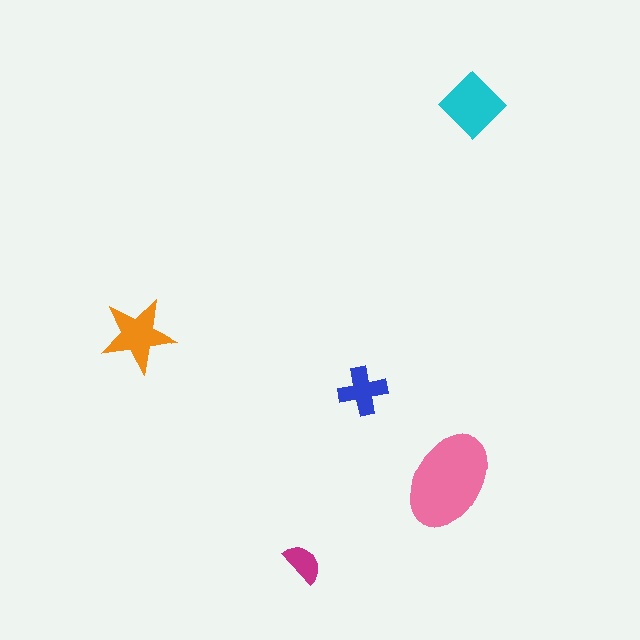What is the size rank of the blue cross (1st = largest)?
4th.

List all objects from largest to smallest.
The pink ellipse, the cyan diamond, the orange star, the blue cross, the magenta semicircle.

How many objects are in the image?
There are 5 objects in the image.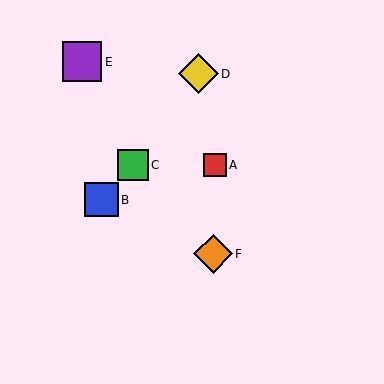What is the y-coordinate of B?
Object B is at y≈200.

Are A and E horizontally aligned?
No, A is at y≈165 and E is at y≈62.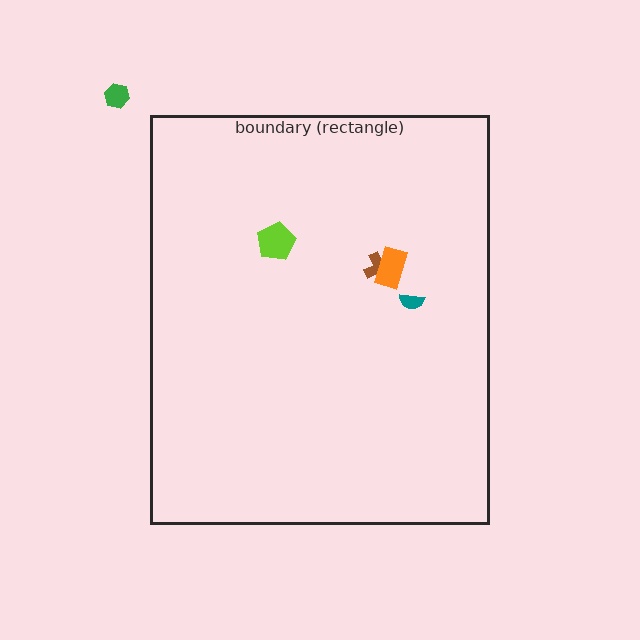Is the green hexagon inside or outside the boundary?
Outside.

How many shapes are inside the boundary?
4 inside, 1 outside.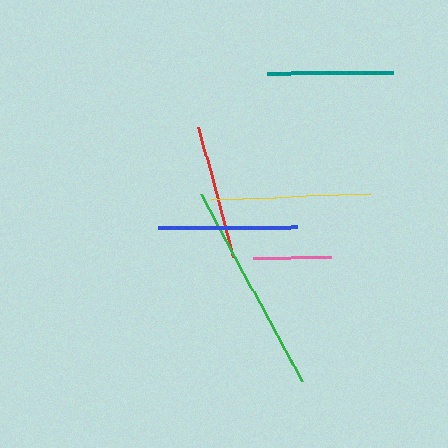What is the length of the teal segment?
The teal segment is approximately 125 pixels long.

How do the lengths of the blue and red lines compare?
The blue and red lines are approximately the same length.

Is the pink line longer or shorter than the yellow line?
The yellow line is longer than the pink line.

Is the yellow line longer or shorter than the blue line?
The yellow line is longer than the blue line.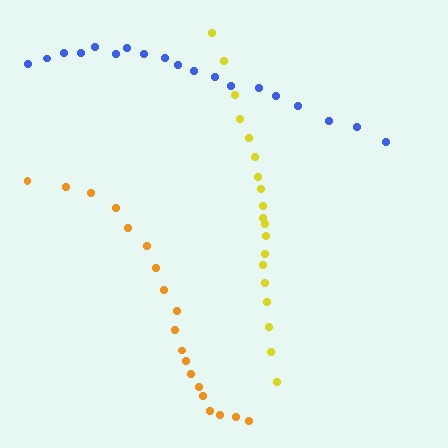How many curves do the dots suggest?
There are 3 distinct paths.